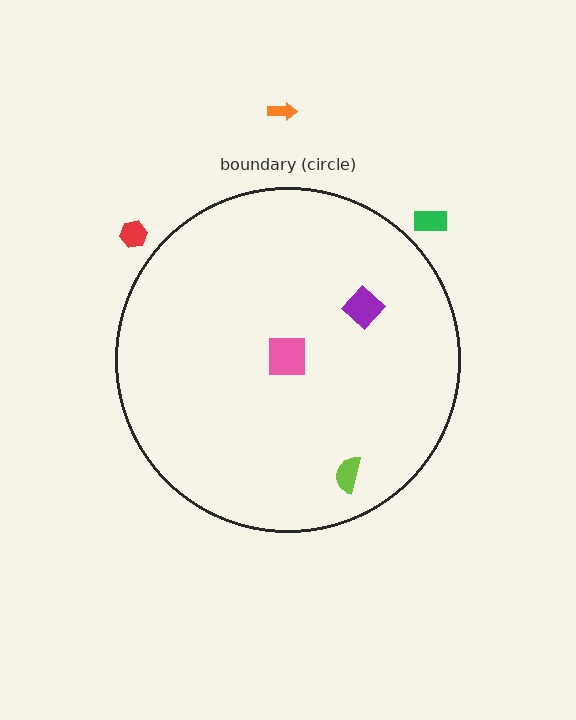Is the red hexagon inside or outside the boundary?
Outside.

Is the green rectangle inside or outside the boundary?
Outside.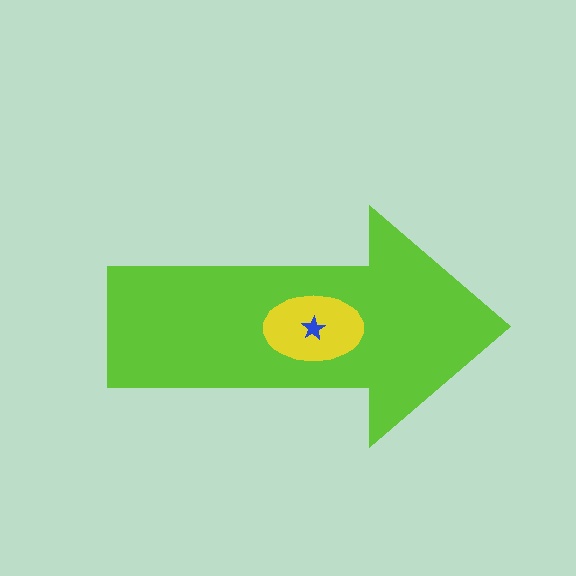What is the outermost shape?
The lime arrow.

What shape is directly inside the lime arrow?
The yellow ellipse.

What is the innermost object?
The blue star.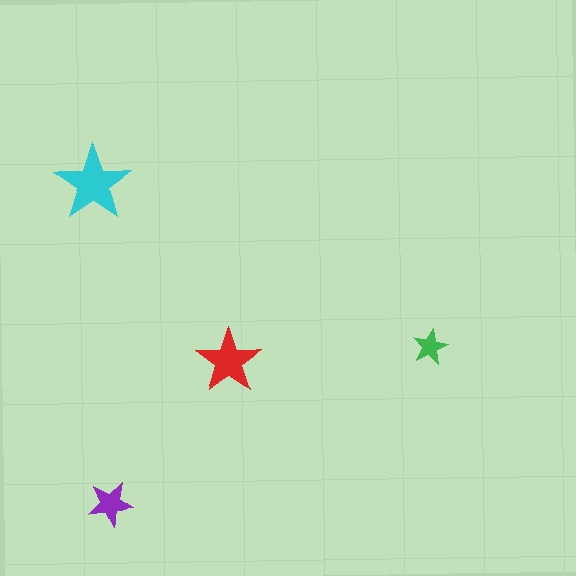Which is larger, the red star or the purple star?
The red one.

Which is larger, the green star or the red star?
The red one.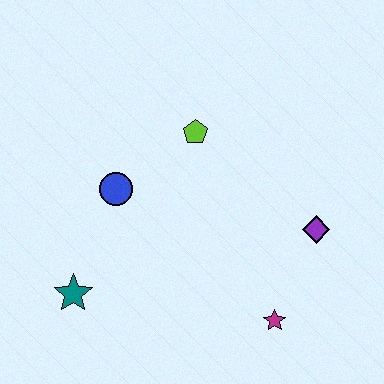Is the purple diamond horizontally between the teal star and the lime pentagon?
No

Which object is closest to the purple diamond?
The magenta star is closest to the purple diamond.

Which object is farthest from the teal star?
The purple diamond is farthest from the teal star.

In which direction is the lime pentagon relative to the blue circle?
The lime pentagon is to the right of the blue circle.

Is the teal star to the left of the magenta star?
Yes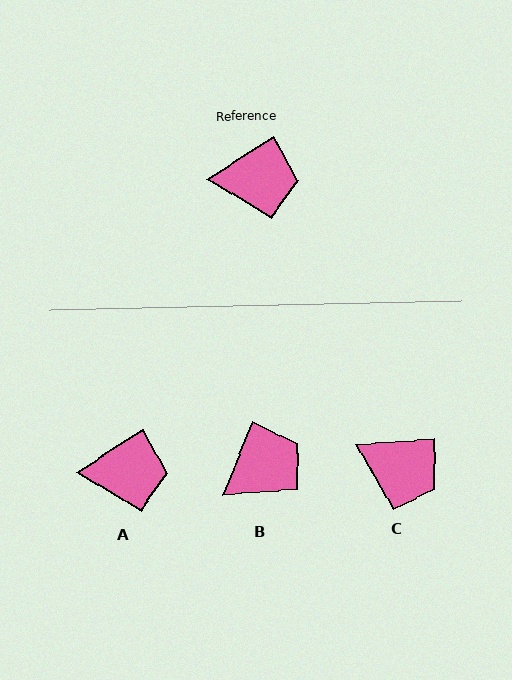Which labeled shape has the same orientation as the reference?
A.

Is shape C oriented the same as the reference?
No, it is off by about 29 degrees.